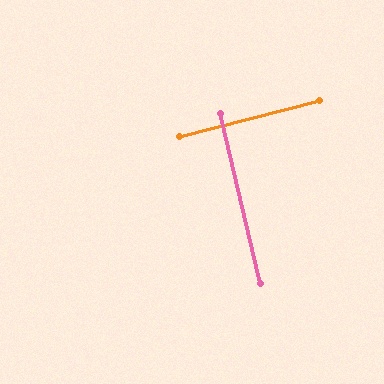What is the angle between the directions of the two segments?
Approximately 89 degrees.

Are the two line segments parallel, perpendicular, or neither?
Perpendicular — they meet at approximately 89°.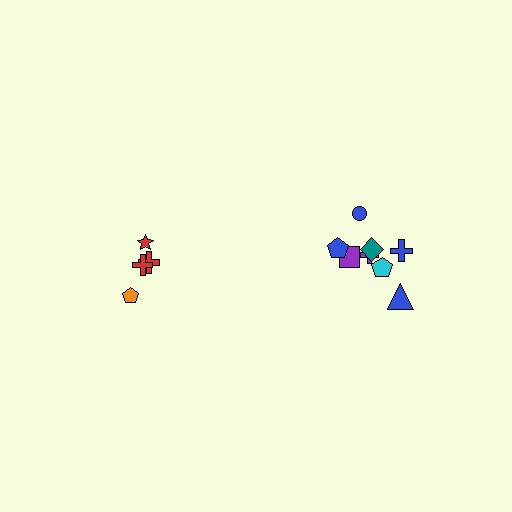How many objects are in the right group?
There are 8 objects.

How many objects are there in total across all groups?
There are 12 objects.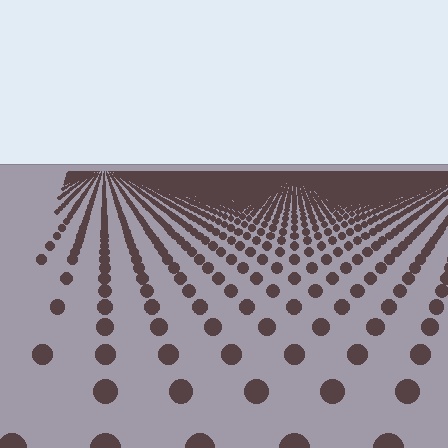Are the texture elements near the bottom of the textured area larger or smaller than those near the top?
Larger. Near the bottom, elements are closer to the viewer and appear at a bigger on-screen size.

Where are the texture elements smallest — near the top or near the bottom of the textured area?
Near the top.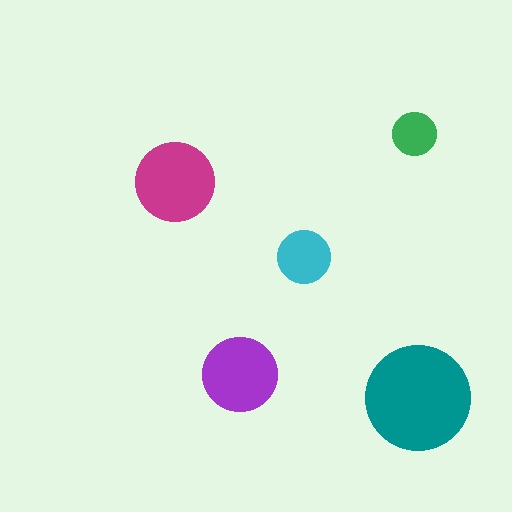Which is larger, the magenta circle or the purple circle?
The magenta one.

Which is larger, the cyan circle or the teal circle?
The teal one.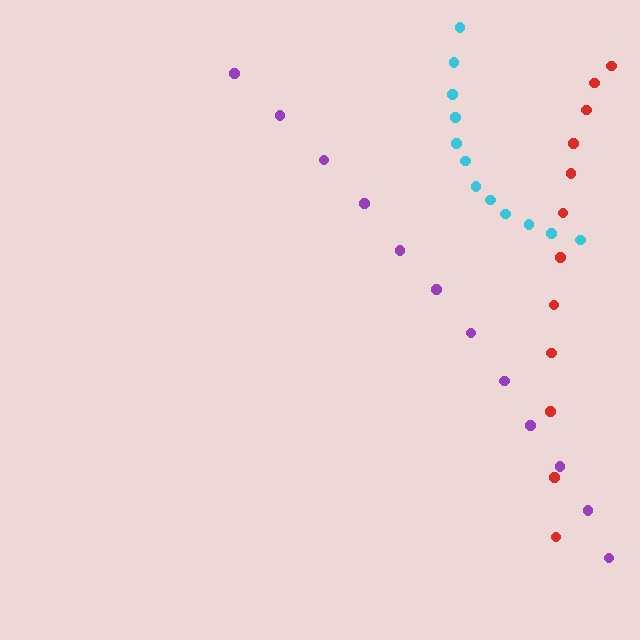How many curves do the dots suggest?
There are 3 distinct paths.